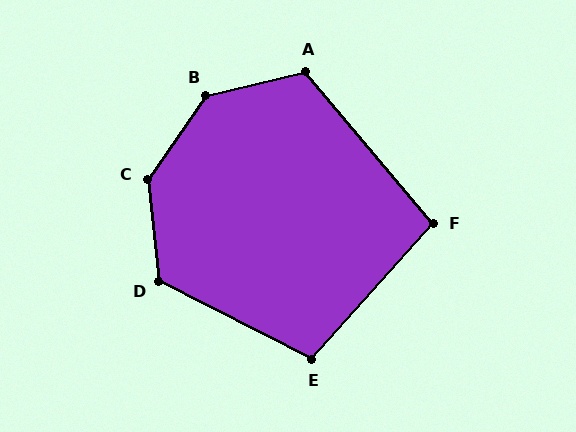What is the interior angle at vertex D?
Approximately 123 degrees (obtuse).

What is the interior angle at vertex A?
Approximately 116 degrees (obtuse).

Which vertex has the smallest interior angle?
F, at approximately 98 degrees.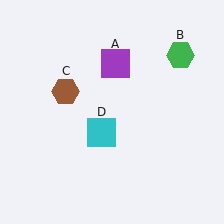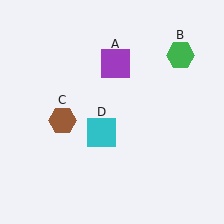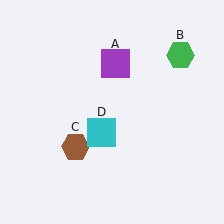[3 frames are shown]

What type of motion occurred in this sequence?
The brown hexagon (object C) rotated counterclockwise around the center of the scene.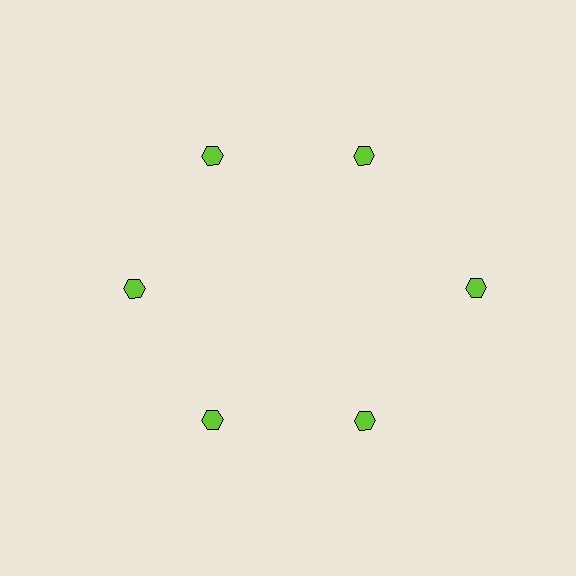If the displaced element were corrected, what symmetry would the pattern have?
It would have 6-fold rotational symmetry — the pattern would map onto itself every 60 degrees.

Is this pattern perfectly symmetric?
No. The 6 lime hexagons are arranged in a ring, but one element near the 3 o'clock position is pushed outward from the center, breaking the 6-fold rotational symmetry.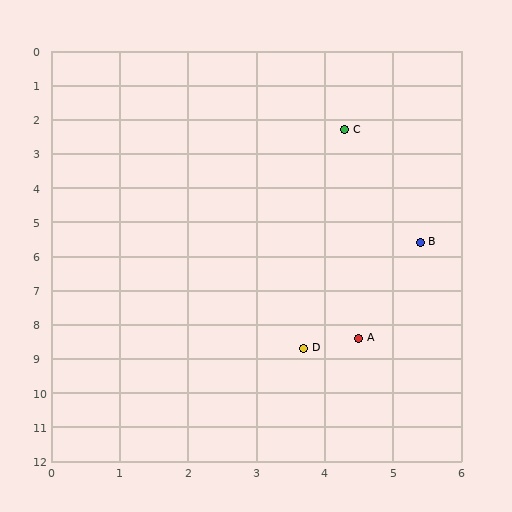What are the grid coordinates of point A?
Point A is at approximately (4.5, 8.4).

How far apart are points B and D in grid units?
Points B and D are about 3.5 grid units apart.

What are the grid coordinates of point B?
Point B is at approximately (5.4, 5.6).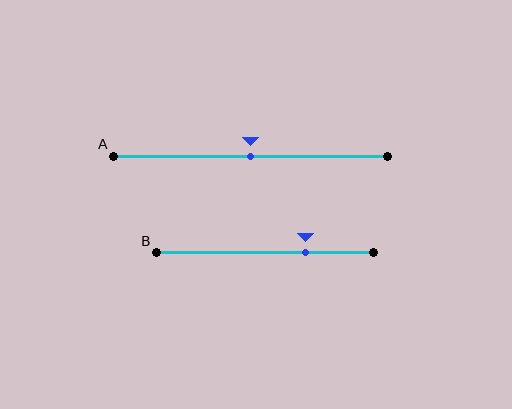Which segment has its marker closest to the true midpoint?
Segment A has its marker closest to the true midpoint.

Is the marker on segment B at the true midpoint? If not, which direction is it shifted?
No, the marker on segment B is shifted to the right by about 19% of the segment length.